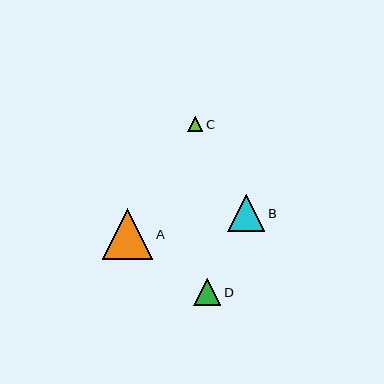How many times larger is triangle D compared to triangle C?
Triangle D is approximately 1.7 times the size of triangle C.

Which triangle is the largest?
Triangle A is the largest with a size of approximately 50 pixels.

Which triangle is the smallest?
Triangle C is the smallest with a size of approximately 16 pixels.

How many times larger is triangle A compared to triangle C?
Triangle A is approximately 3.2 times the size of triangle C.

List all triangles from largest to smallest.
From largest to smallest: A, B, D, C.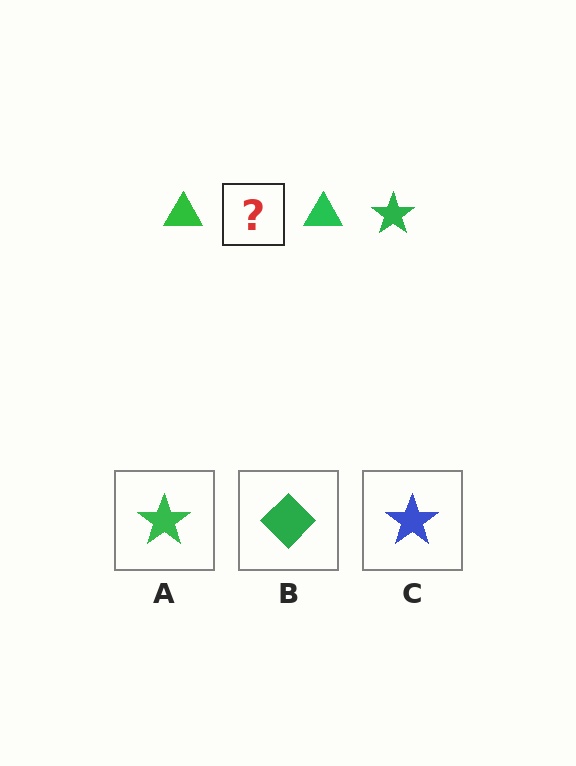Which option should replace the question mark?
Option A.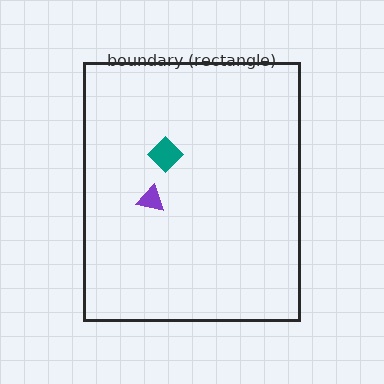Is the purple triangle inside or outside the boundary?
Inside.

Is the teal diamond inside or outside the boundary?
Inside.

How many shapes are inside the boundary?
2 inside, 0 outside.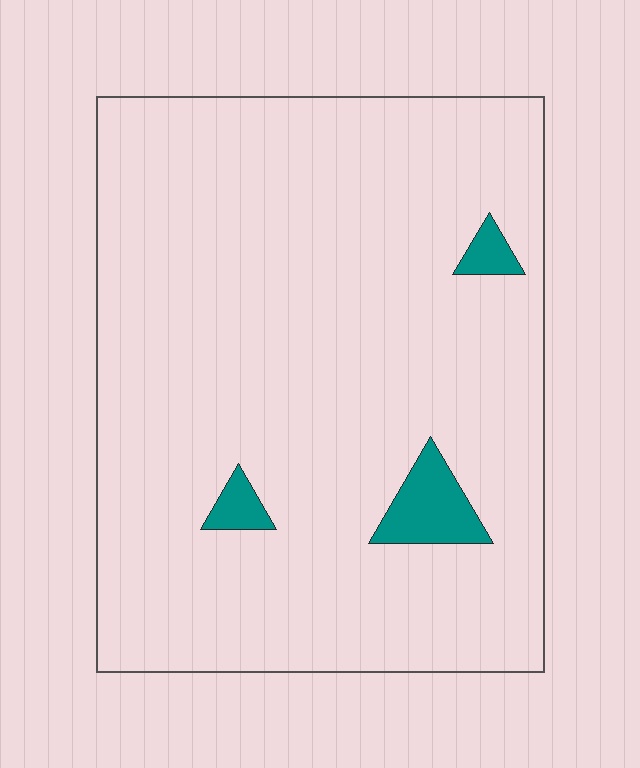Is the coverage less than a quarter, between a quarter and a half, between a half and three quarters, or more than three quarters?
Less than a quarter.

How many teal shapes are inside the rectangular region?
3.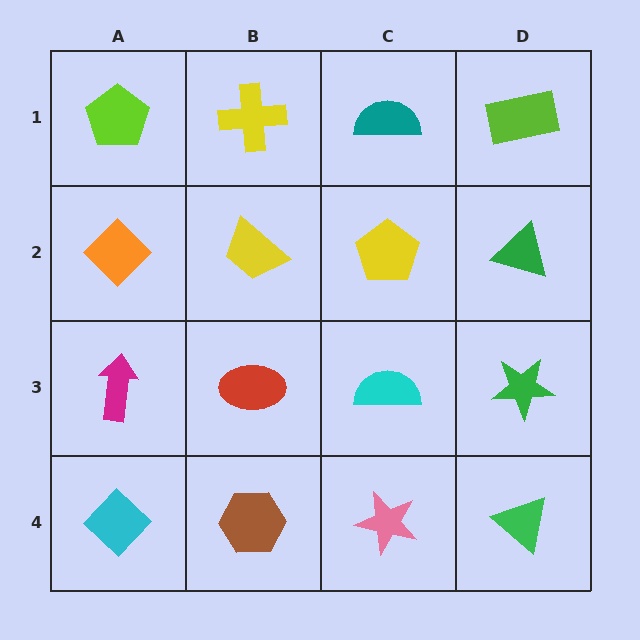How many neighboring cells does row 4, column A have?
2.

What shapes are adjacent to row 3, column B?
A yellow trapezoid (row 2, column B), a brown hexagon (row 4, column B), a magenta arrow (row 3, column A), a cyan semicircle (row 3, column C).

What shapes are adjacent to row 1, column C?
A yellow pentagon (row 2, column C), a yellow cross (row 1, column B), a lime rectangle (row 1, column D).